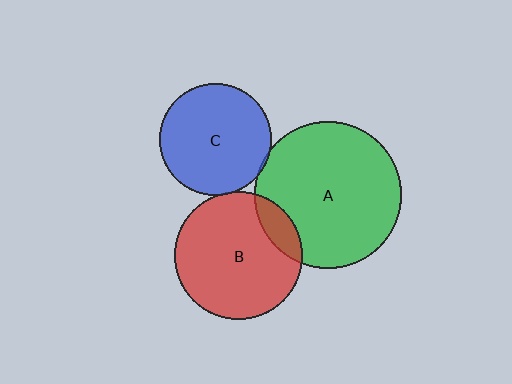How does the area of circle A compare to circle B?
Approximately 1.3 times.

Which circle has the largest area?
Circle A (green).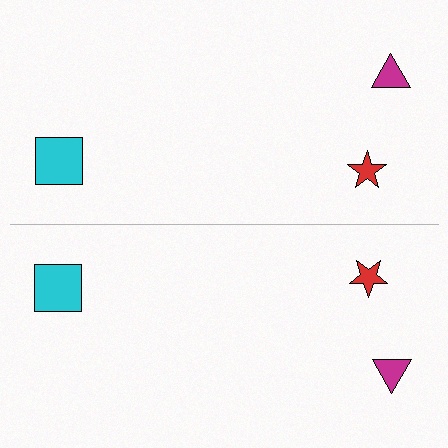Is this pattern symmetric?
Yes, this pattern has bilateral (reflection) symmetry.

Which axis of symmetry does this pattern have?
The pattern has a horizontal axis of symmetry running through the center of the image.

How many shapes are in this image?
There are 6 shapes in this image.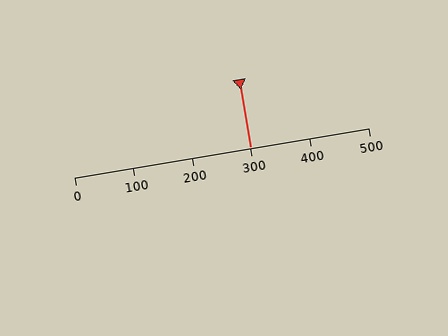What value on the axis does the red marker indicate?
The marker indicates approximately 300.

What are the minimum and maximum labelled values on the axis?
The axis runs from 0 to 500.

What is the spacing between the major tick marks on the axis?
The major ticks are spaced 100 apart.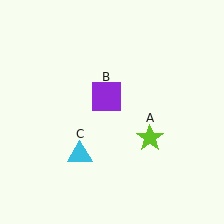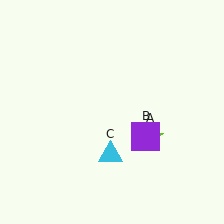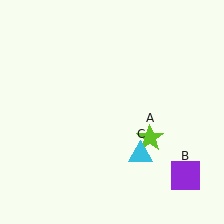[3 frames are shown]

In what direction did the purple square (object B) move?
The purple square (object B) moved down and to the right.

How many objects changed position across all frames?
2 objects changed position: purple square (object B), cyan triangle (object C).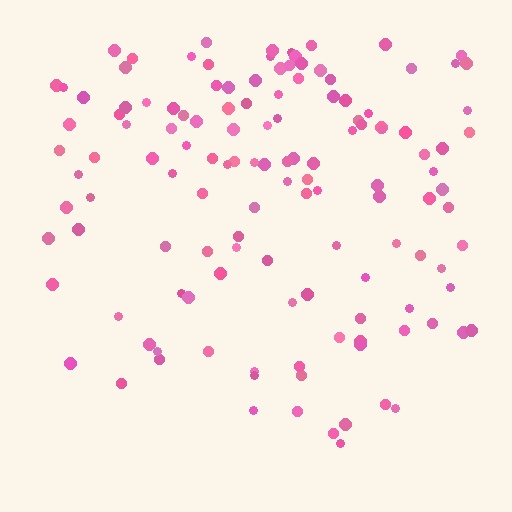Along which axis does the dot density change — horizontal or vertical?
Vertical.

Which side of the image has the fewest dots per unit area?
The bottom.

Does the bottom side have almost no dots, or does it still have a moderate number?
Still a moderate number, just noticeably fewer than the top.